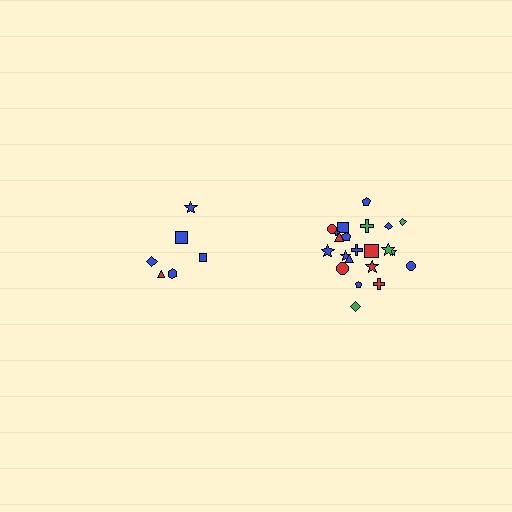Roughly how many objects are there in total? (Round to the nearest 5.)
Roughly 30 objects in total.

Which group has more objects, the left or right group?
The right group.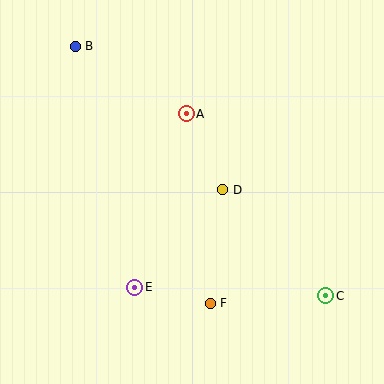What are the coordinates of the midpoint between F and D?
The midpoint between F and D is at (217, 246).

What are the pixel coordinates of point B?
Point B is at (75, 46).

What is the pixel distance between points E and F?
The distance between E and F is 77 pixels.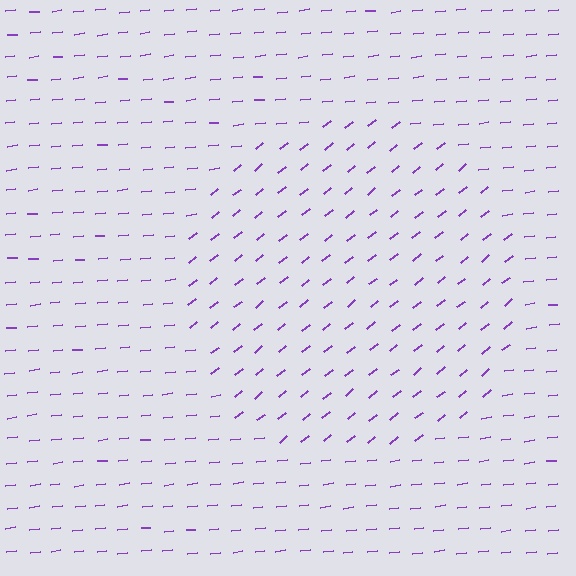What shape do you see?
I see a circle.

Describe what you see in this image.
The image is filled with small purple line segments. A circle region in the image has lines oriented differently from the surrounding lines, creating a visible texture boundary.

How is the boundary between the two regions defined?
The boundary is defined purely by a change in line orientation (approximately 33 degrees difference). All lines are the same color and thickness.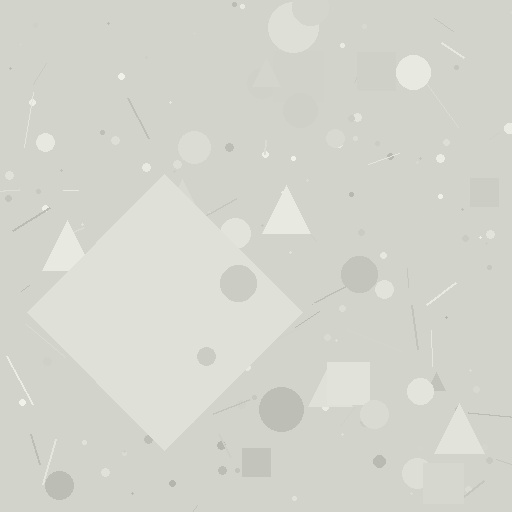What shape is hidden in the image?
A diamond is hidden in the image.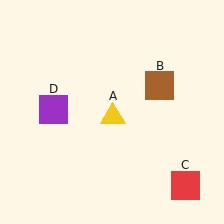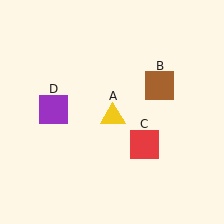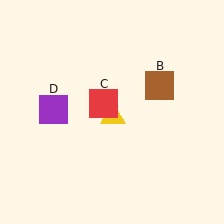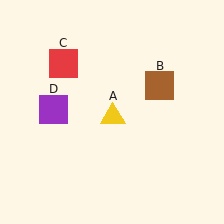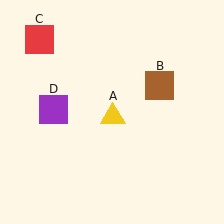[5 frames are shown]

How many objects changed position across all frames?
1 object changed position: red square (object C).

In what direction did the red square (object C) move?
The red square (object C) moved up and to the left.